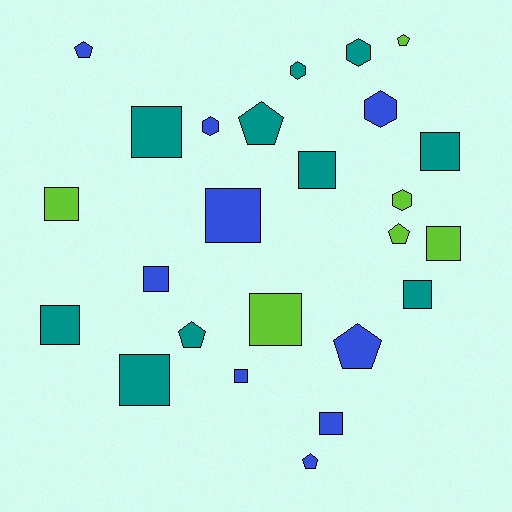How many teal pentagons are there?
There are 2 teal pentagons.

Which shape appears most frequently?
Square, with 13 objects.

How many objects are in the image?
There are 25 objects.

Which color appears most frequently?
Teal, with 10 objects.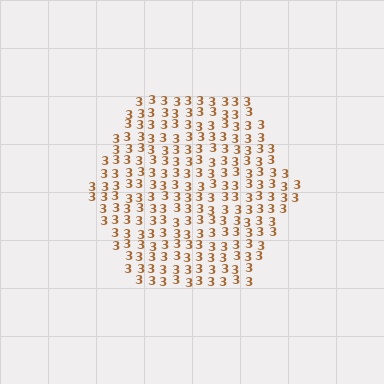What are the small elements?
The small elements are digit 3's.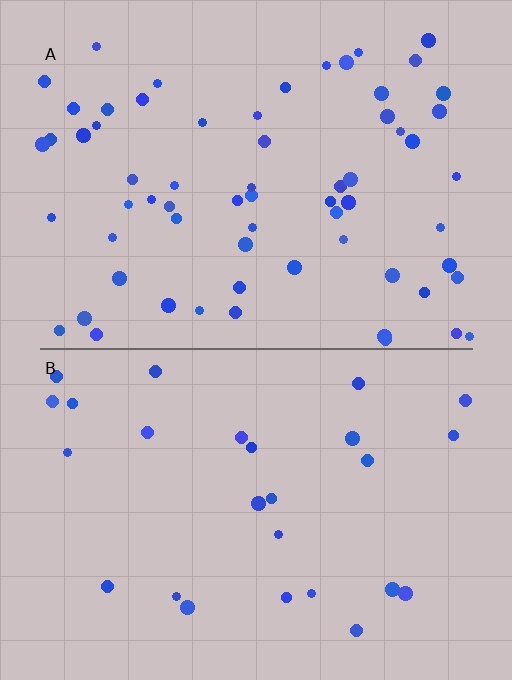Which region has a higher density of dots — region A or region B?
A (the top).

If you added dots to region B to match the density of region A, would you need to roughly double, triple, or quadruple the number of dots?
Approximately double.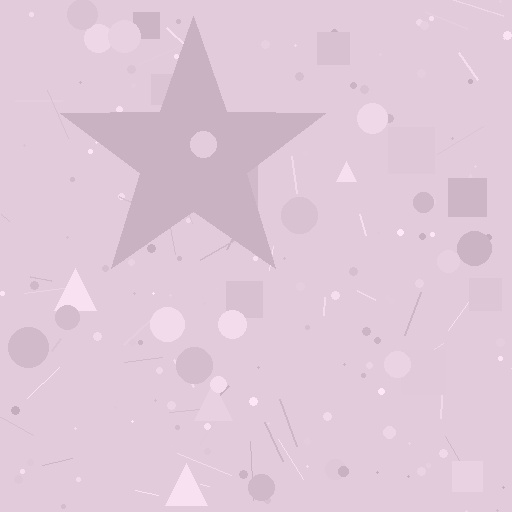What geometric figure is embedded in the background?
A star is embedded in the background.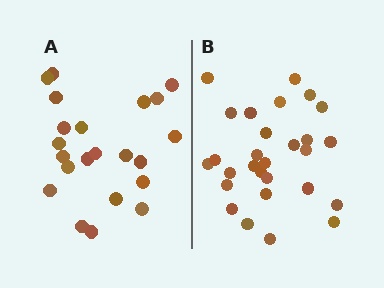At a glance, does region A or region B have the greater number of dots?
Region B (the right region) has more dots.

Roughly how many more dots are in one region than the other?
Region B has about 6 more dots than region A.